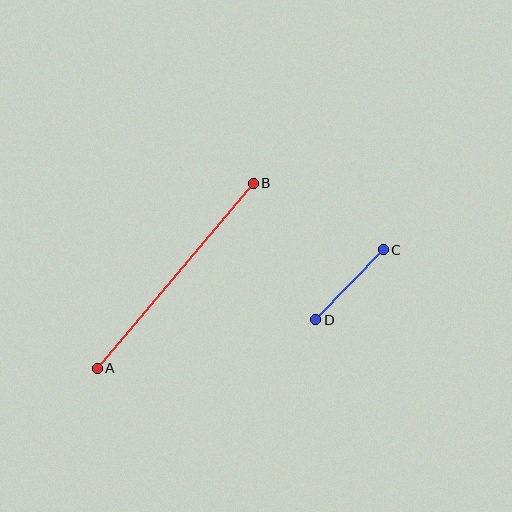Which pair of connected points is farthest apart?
Points A and B are farthest apart.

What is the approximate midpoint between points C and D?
The midpoint is at approximately (350, 285) pixels.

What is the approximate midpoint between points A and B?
The midpoint is at approximately (175, 276) pixels.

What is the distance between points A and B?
The distance is approximately 242 pixels.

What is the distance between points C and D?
The distance is approximately 97 pixels.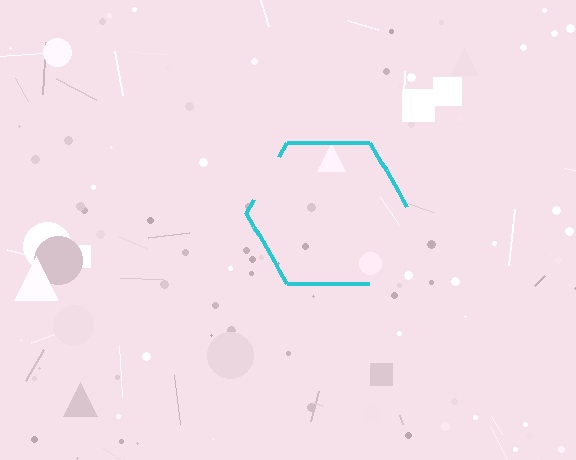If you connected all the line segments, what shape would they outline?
They would outline a hexagon.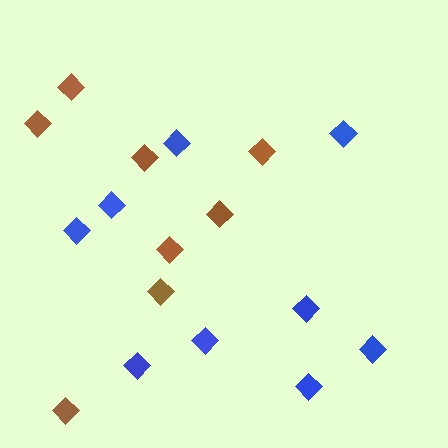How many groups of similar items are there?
There are 2 groups: one group of brown diamonds (8) and one group of blue diamonds (9).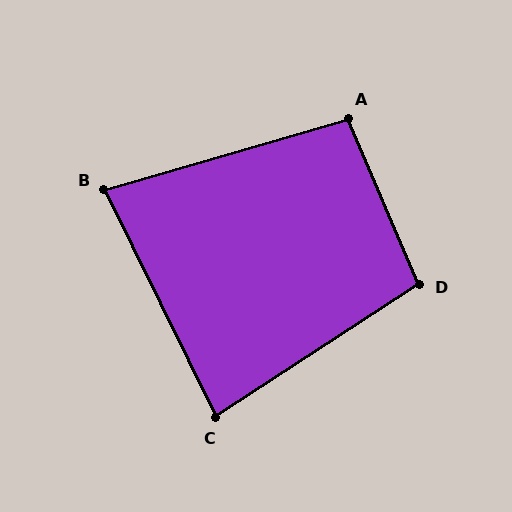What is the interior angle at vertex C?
Approximately 83 degrees (acute).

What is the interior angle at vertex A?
Approximately 97 degrees (obtuse).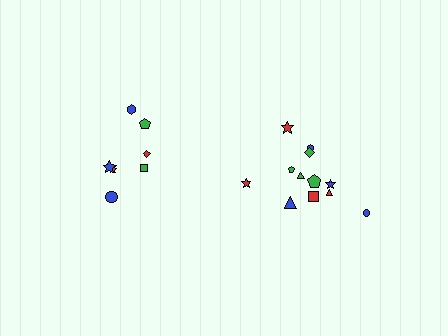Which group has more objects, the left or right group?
The right group.